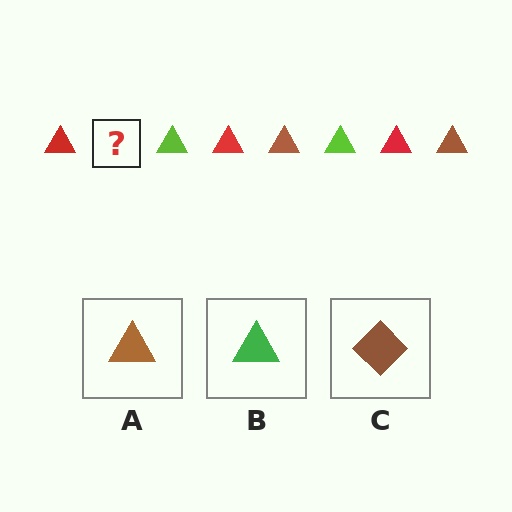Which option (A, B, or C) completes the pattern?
A.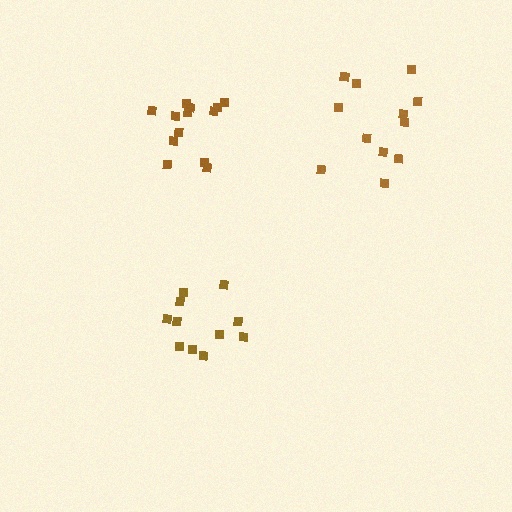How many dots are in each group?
Group 1: 13 dots, Group 2: 11 dots, Group 3: 12 dots (36 total).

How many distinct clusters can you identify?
There are 3 distinct clusters.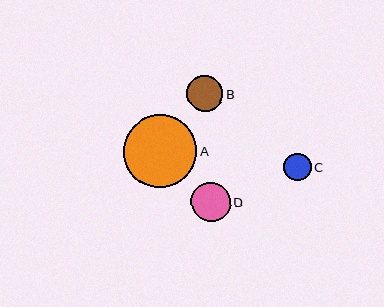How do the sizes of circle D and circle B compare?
Circle D and circle B are approximately the same size.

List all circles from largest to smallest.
From largest to smallest: A, D, B, C.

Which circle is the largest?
Circle A is the largest with a size of approximately 74 pixels.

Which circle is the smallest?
Circle C is the smallest with a size of approximately 28 pixels.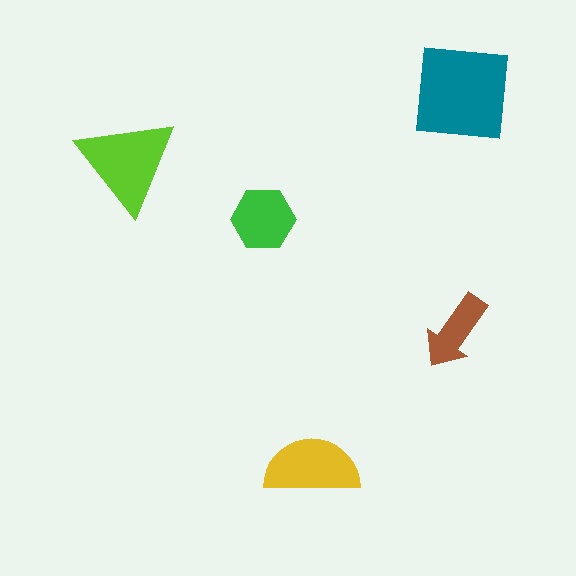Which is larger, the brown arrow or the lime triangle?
The lime triangle.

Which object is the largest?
The teal square.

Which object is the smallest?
The brown arrow.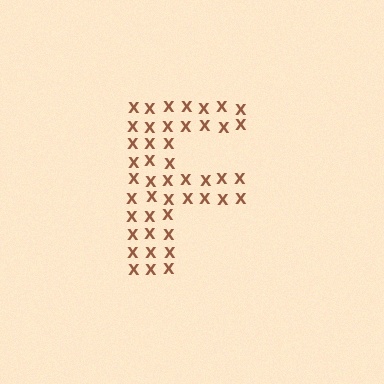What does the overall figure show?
The overall figure shows the letter F.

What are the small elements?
The small elements are letter X's.